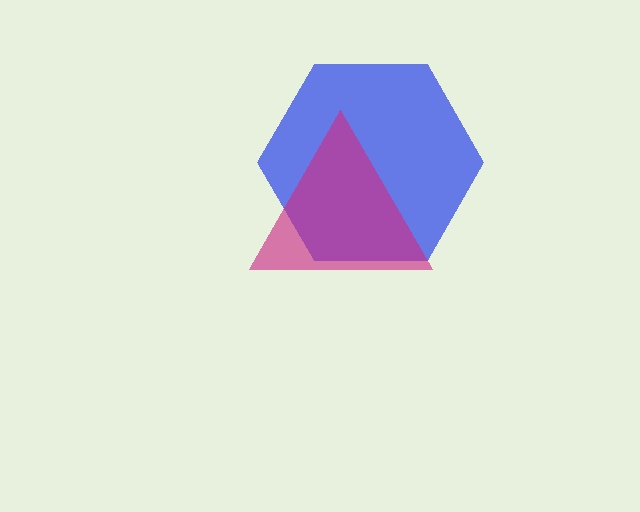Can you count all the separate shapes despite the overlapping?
Yes, there are 2 separate shapes.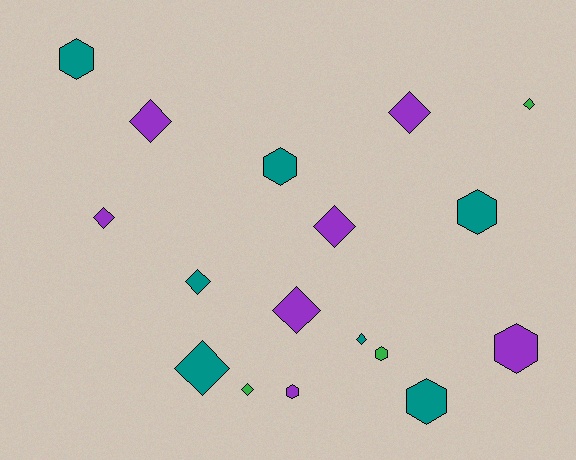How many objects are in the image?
There are 17 objects.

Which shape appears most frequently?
Diamond, with 10 objects.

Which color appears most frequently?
Teal, with 7 objects.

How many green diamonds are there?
There are 2 green diamonds.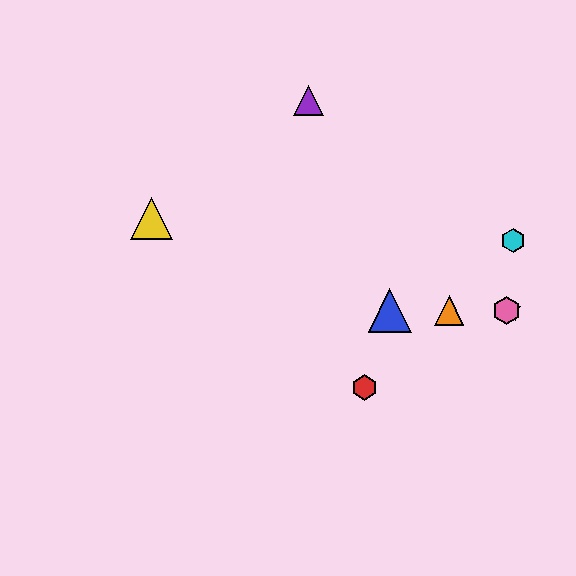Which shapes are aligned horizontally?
The blue triangle, the green star, the orange triangle, the pink hexagon are aligned horizontally.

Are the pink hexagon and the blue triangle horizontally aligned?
Yes, both are at y≈310.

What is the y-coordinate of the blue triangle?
The blue triangle is at y≈310.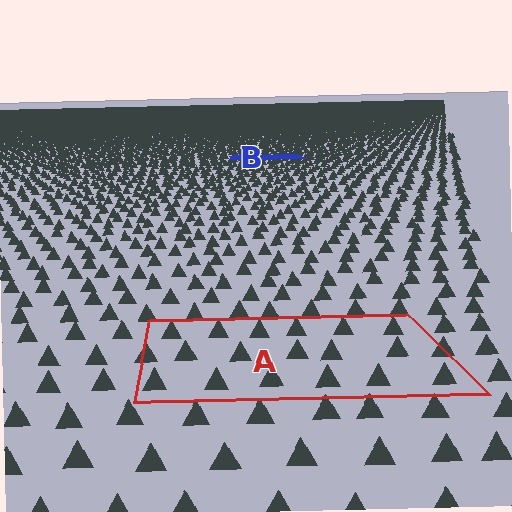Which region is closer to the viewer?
Region A is closer. The texture elements there are larger and more spread out.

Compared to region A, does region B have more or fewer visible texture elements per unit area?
Region B has more texture elements per unit area — they are packed more densely because it is farther away.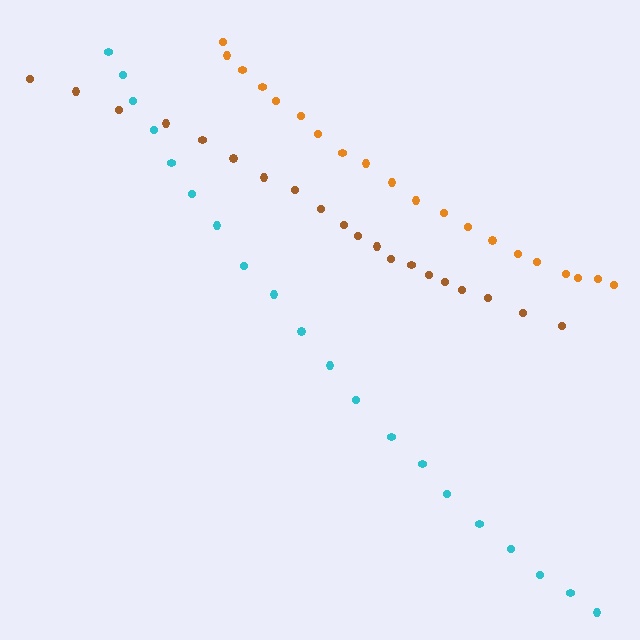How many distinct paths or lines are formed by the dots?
There are 3 distinct paths.